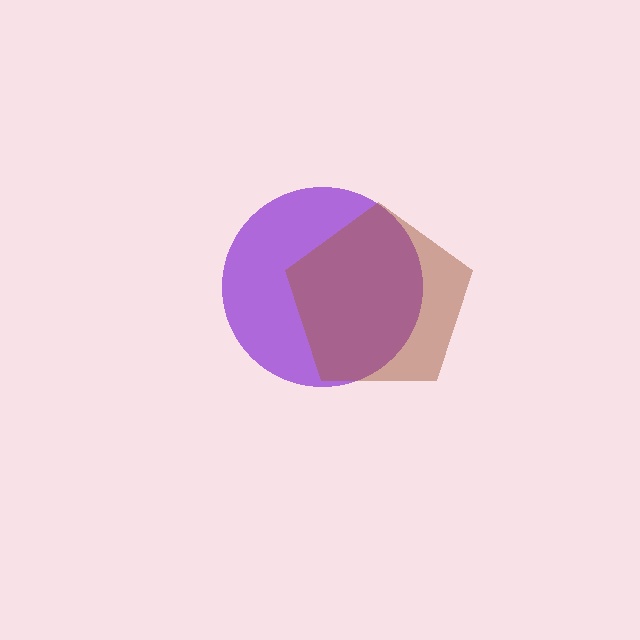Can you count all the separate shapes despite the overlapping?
Yes, there are 2 separate shapes.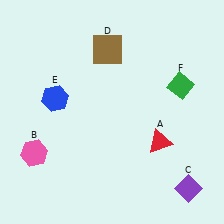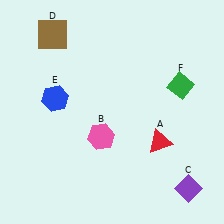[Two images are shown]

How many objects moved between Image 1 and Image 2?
2 objects moved between the two images.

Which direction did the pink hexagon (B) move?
The pink hexagon (B) moved right.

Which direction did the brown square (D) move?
The brown square (D) moved left.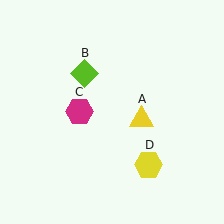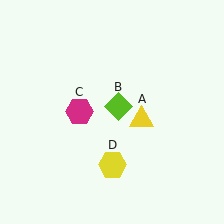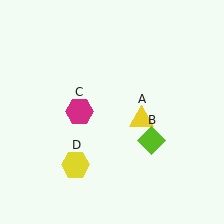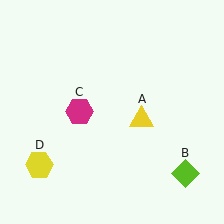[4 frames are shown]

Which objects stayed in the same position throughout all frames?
Yellow triangle (object A) and magenta hexagon (object C) remained stationary.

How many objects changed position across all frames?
2 objects changed position: lime diamond (object B), yellow hexagon (object D).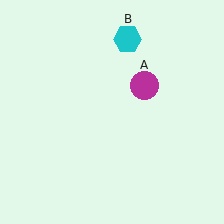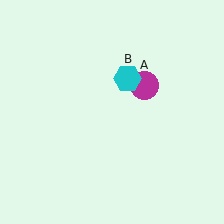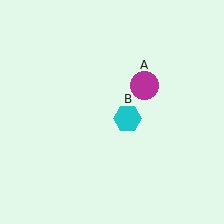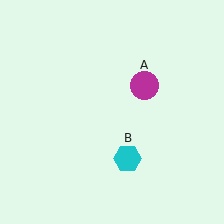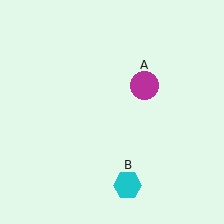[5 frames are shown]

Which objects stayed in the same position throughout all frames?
Magenta circle (object A) remained stationary.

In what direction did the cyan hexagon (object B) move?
The cyan hexagon (object B) moved down.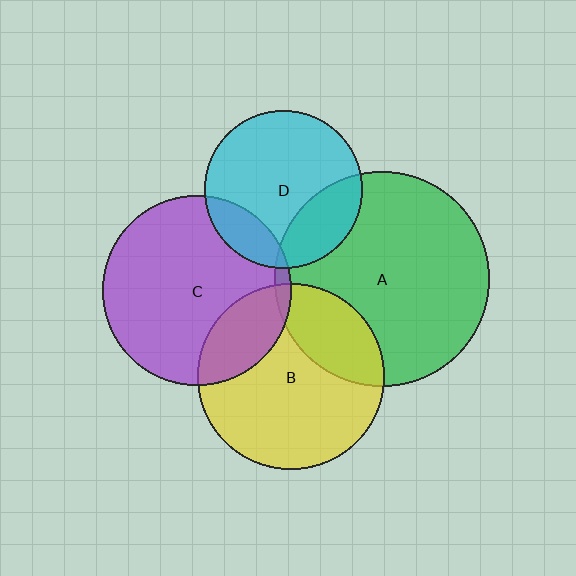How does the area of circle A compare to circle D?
Approximately 1.8 times.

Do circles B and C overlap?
Yes.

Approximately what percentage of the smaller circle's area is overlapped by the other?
Approximately 20%.